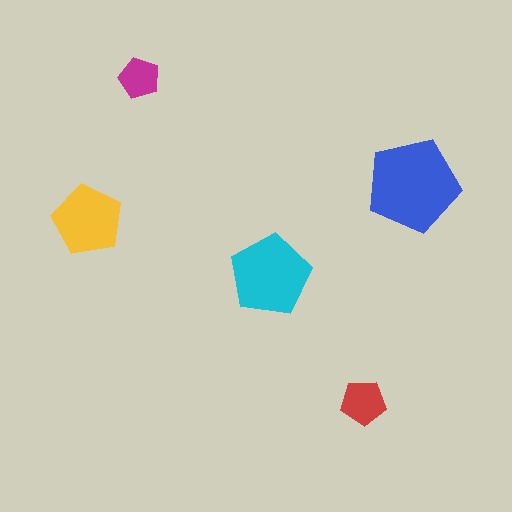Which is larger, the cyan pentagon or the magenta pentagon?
The cyan one.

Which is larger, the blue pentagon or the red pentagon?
The blue one.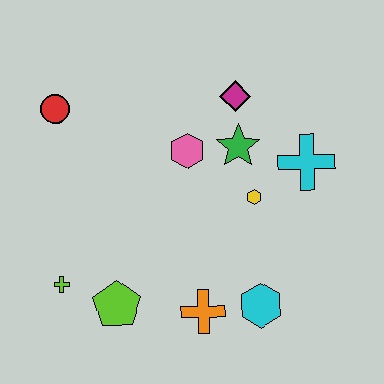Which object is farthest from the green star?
The lime cross is farthest from the green star.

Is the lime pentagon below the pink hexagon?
Yes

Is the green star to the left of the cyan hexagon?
Yes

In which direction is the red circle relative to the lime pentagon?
The red circle is above the lime pentagon.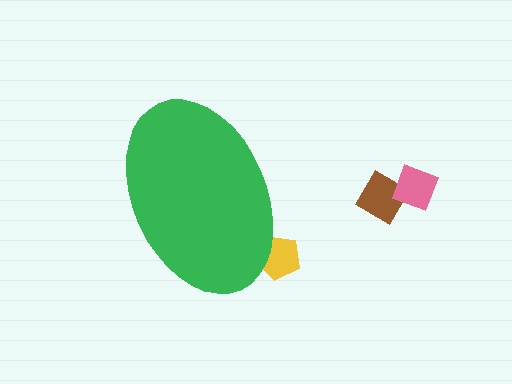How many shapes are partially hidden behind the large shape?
1 shape is partially hidden.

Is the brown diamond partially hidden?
No, the brown diamond is fully visible.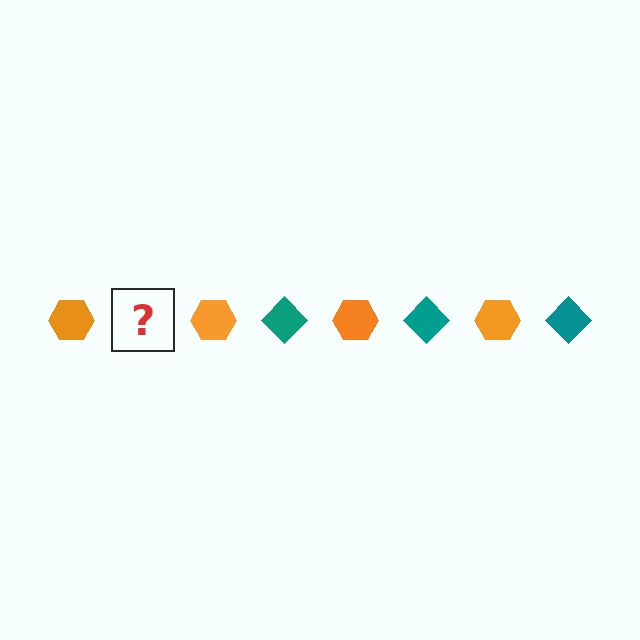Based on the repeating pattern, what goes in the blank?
The blank should be a teal diamond.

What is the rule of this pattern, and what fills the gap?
The rule is that the pattern alternates between orange hexagon and teal diamond. The gap should be filled with a teal diamond.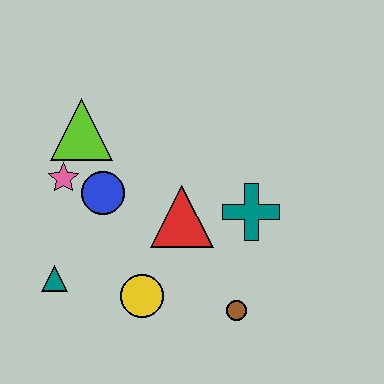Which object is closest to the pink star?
The blue circle is closest to the pink star.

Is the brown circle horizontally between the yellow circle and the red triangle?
No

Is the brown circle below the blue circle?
Yes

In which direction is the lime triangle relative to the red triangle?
The lime triangle is to the left of the red triangle.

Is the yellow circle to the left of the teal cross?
Yes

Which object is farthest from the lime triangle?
The brown circle is farthest from the lime triangle.